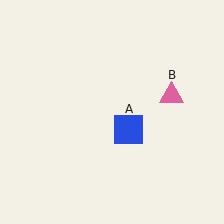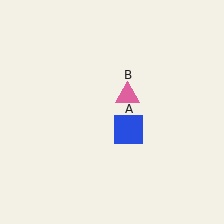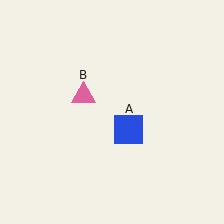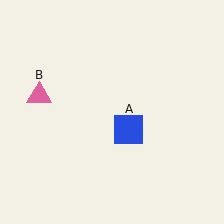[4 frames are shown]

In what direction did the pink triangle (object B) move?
The pink triangle (object B) moved left.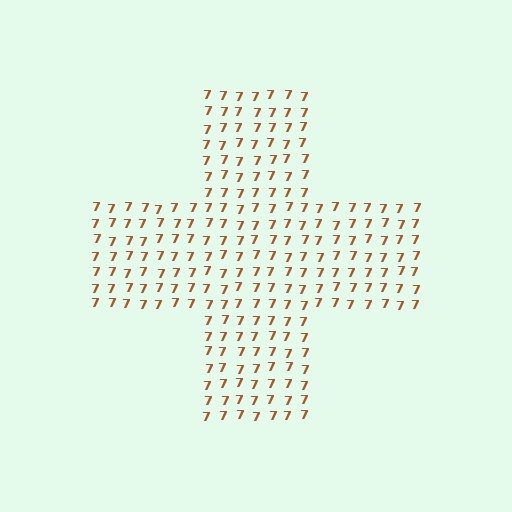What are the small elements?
The small elements are digit 7's.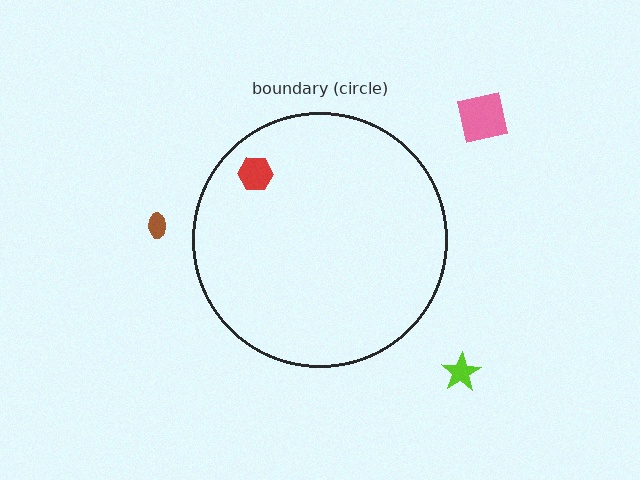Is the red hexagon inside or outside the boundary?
Inside.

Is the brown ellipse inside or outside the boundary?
Outside.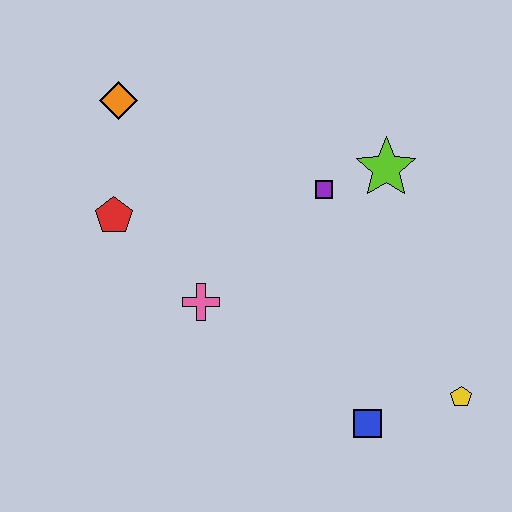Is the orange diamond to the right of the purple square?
No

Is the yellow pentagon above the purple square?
No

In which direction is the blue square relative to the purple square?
The blue square is below the purple square.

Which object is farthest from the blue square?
The orange diamond is farthest from the blue square.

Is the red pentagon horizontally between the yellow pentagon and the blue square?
No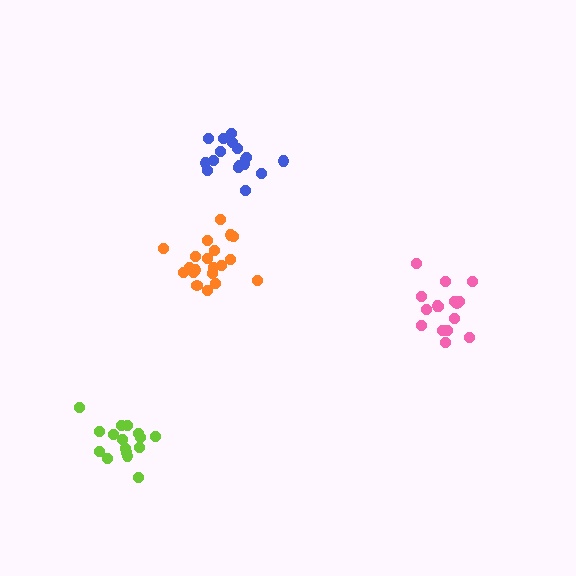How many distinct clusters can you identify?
There are 4 distinct clusters.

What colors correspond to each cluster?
The clusters are colored: pink, lime, blue, orange.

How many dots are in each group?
Group 1: 16 dots, Group 2: 16 dots, Group 3: 18 dots, Group 4: 20 dots (70 total).